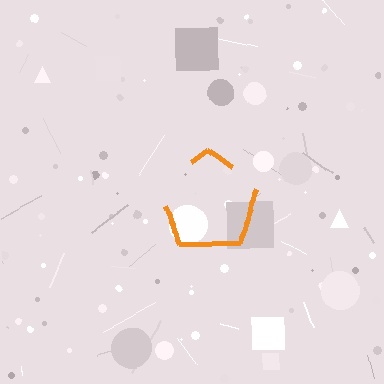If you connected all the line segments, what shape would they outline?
They would outline a pentagon.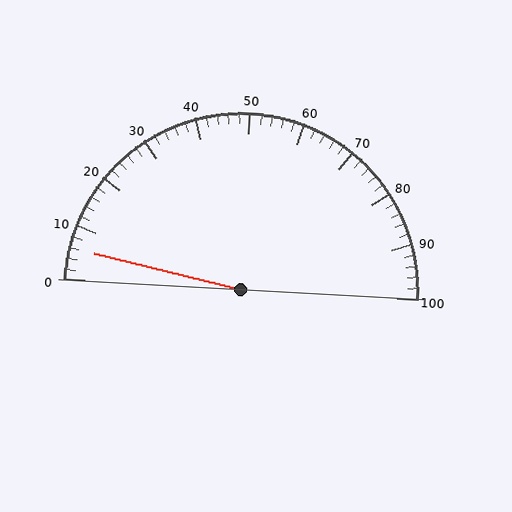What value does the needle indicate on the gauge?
The needle indicates approximately 6.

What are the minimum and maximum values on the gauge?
The gauge ranges from 0 to 100.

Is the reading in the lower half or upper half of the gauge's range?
The reading is in the lower half of the range (0 to 100).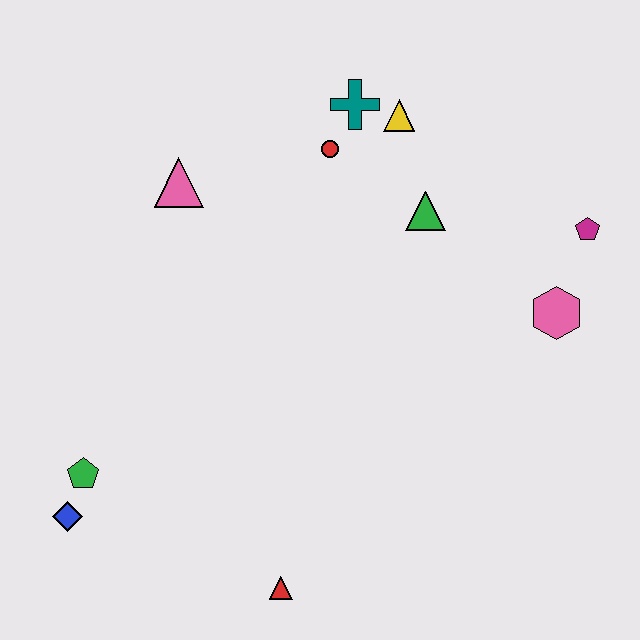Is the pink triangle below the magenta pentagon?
No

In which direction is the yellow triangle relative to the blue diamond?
The yellow triangle is above the blue diamond.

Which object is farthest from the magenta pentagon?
The blue diamond is farthest from the magenta pentagon.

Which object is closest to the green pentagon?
The blue diamond is closest to the green pentagon.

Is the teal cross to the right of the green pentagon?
Yes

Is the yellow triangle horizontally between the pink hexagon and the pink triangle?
Yes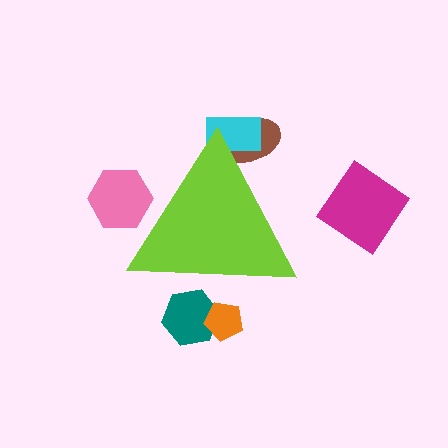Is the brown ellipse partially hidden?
Yes, the brown ellipse is partially hidden behind the lime triangle.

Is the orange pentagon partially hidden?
Yes, the orange pentagon is partially hidden behind the lime triangle.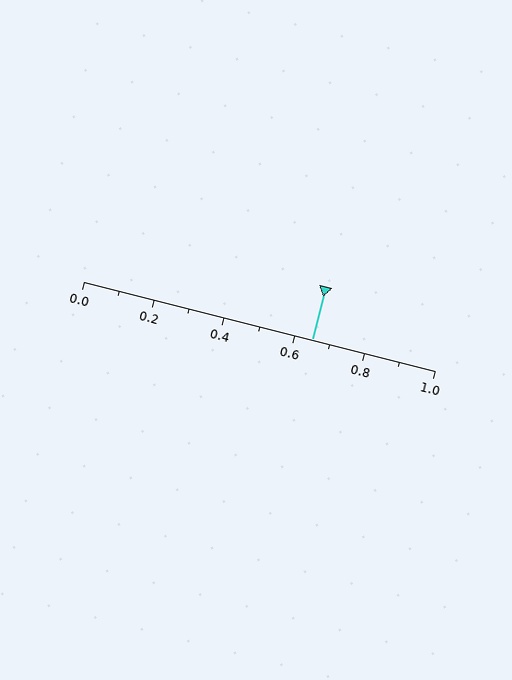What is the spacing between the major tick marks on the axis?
The major ticks are spaced 0.2 apart.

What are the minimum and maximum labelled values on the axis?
The axis runs from 0.0 to 1.0.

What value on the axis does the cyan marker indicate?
The marker indicates approximately 0.65.